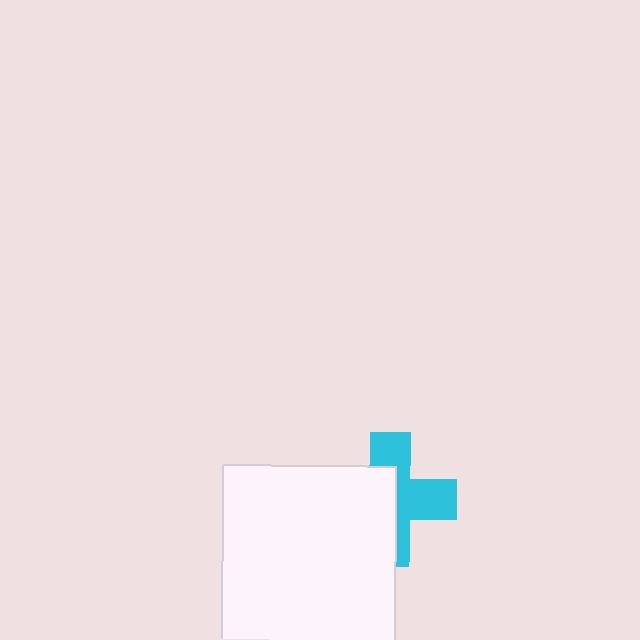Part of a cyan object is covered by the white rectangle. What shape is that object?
It is a cross.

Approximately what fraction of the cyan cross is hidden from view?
Roughly 51% of the cyan cross is hidden behind the white rectangle.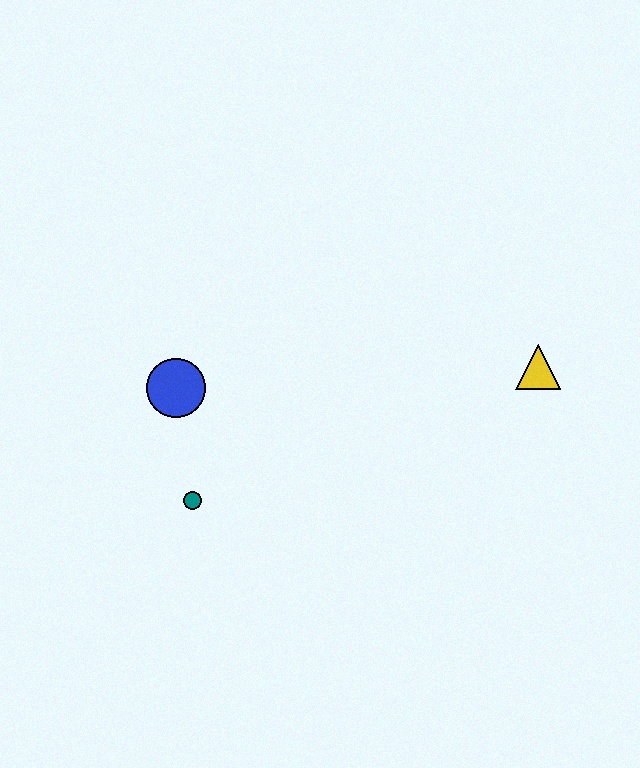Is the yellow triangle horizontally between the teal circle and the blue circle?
No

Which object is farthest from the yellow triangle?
The teal circle is farthest from the yellow triangle.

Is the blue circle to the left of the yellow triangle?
Yes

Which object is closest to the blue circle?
The teal circle is closest to the blue circle.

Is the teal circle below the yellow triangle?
Yes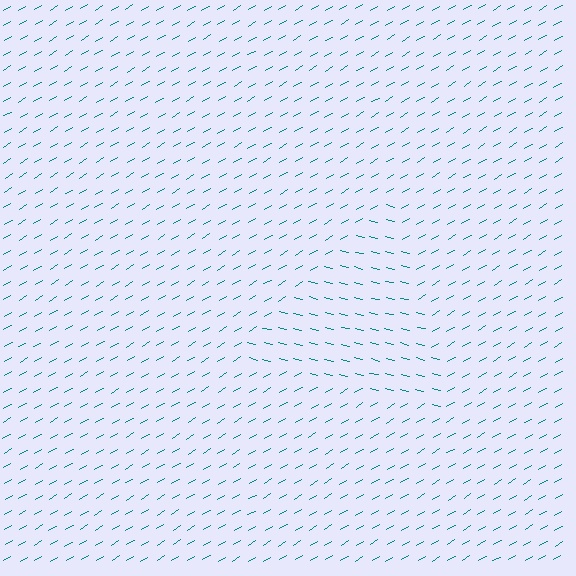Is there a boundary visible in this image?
Yes, there is a texture boundary formed by a change in line orientation.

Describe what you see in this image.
The image is filled with small teal line segments. A triangle region in the image has lines oriented differently from the surrounding lines, creating a visible texture boundary.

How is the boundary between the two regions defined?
The boundary is defined purely by a change in line orientation (approximately 45 degrees difference). All lines are the same color and thickness.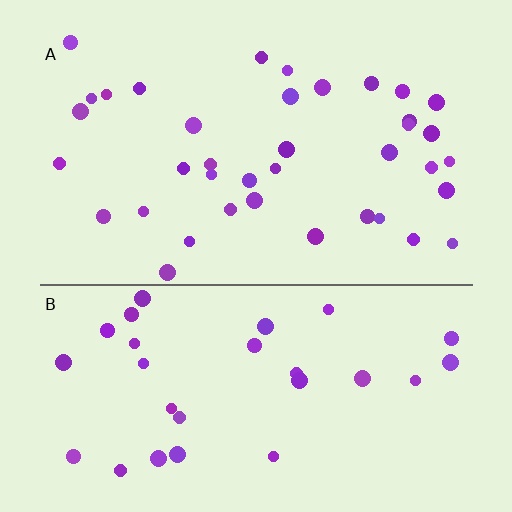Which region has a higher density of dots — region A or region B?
A (the top).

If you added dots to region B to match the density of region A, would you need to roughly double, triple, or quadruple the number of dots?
Approximately double.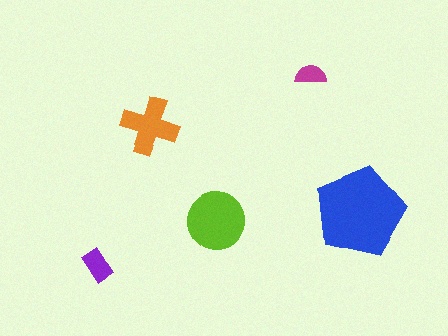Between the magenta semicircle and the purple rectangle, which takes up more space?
The purple rectangle.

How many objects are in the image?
There are 5 objects in the image.